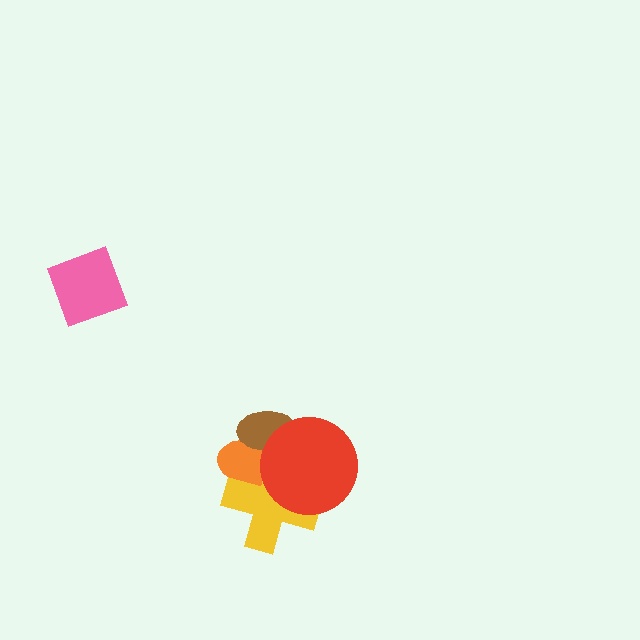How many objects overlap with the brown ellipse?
2 objects overlap with the brown ellipse.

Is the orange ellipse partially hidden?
Yes, it is partially covered by another shape.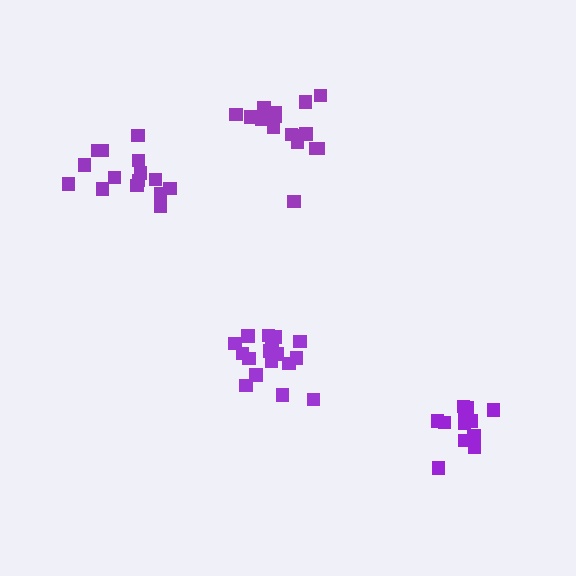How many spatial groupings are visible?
There are 4 spatial groupings.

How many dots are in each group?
Group 1: 12 dots, Group 2: 15 dots, Group 3: 18 dots, Group 4: 16 dots (61 total).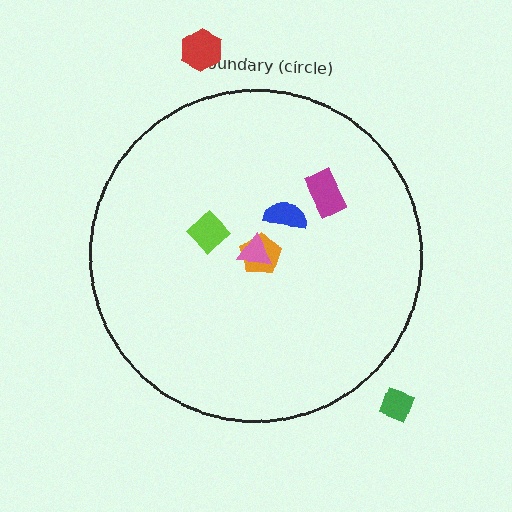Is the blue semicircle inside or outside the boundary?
Inside.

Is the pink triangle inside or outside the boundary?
Inside.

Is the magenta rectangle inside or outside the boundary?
Inside.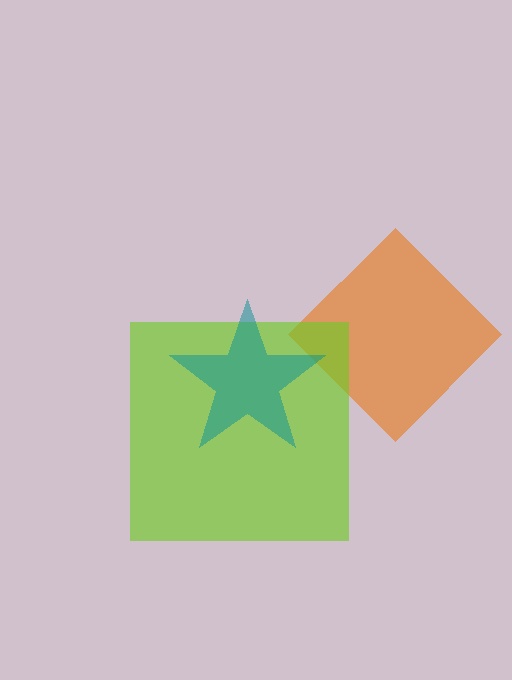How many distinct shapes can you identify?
There are 3 distinct shapes: an orange diamond, a lime square, a teal star.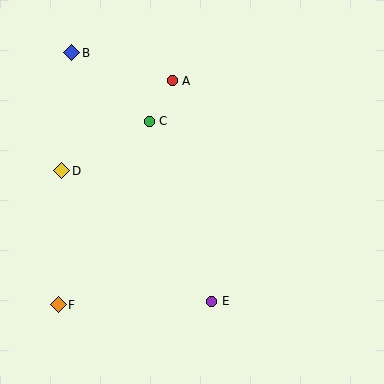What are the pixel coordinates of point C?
Point C is at (149, 121).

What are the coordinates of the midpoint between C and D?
The midpoint between C and D is at (105, 146).